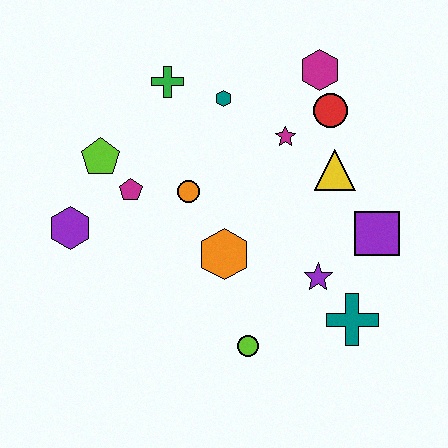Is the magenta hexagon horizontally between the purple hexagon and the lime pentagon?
No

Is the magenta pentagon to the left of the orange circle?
Yes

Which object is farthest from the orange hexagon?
The magenta hexagon is farthest from the orange hexagon.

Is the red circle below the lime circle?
No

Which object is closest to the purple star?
The teal cross is closest to the purple star.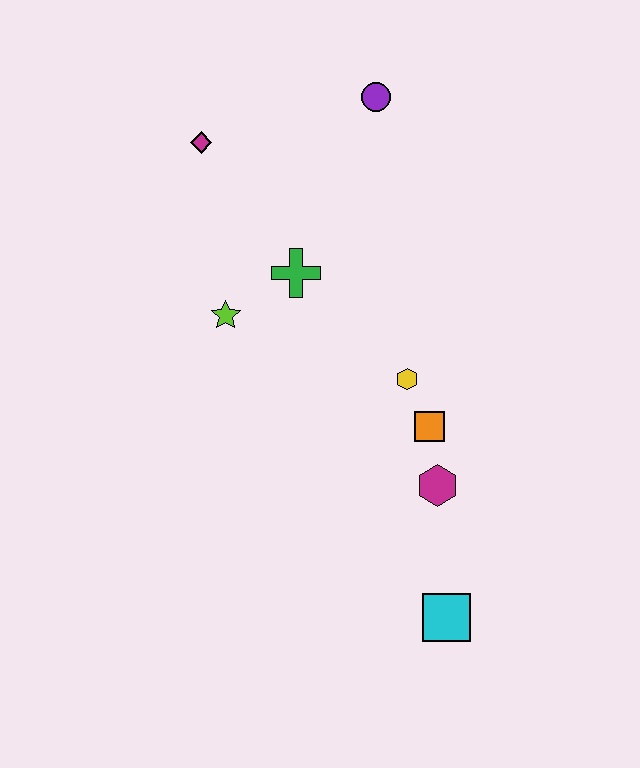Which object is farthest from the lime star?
The cyan square is farthest from the lime star.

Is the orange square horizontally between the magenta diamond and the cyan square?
Yes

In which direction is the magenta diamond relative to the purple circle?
The magenta diamond is to the left of the purple circle.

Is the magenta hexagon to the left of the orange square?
No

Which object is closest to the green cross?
The lime star is closest to the green cross.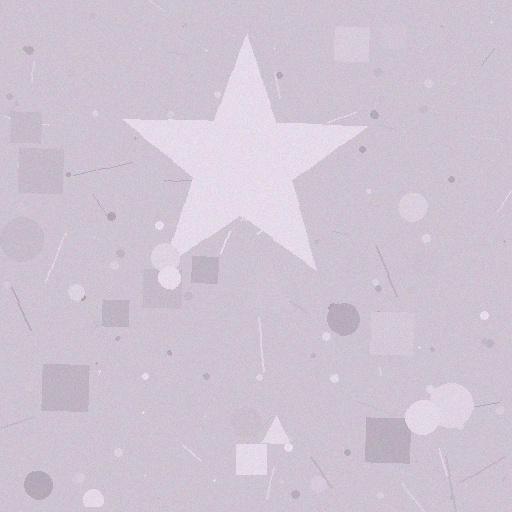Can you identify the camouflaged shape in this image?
The camouflaged shape is a star.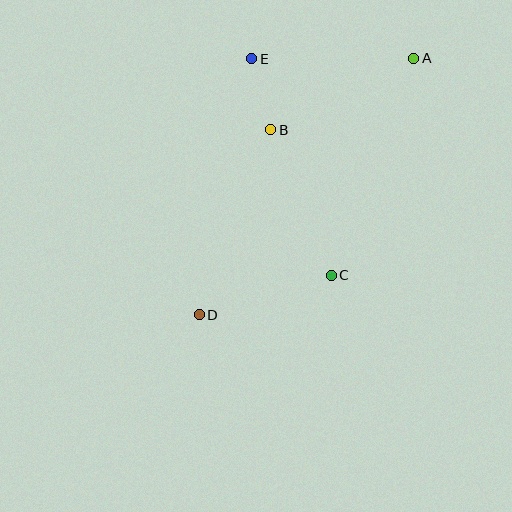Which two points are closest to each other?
Points B and E are closest to each other.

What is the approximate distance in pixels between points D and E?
The distance between D and E is approximately 261 pixels.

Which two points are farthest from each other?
Points A and D are farthest from each other.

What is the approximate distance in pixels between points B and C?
The distance between B and C is approximately 157 pixels.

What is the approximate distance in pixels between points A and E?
The distance between A and E is approximately 162 pixels.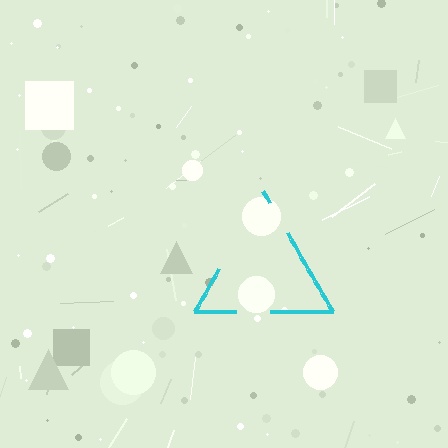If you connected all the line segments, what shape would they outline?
They would outline a triangle.